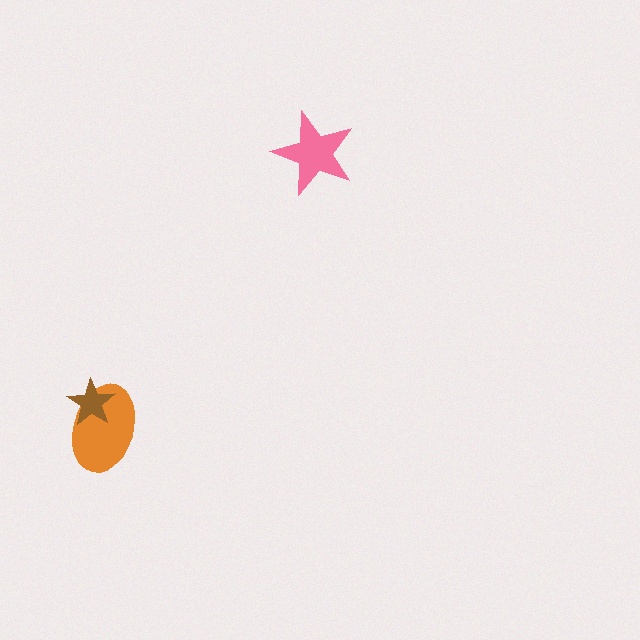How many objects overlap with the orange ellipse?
1 object overlaps with the orange ellipse.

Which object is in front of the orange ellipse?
The brown star is in front of the orange ellipse.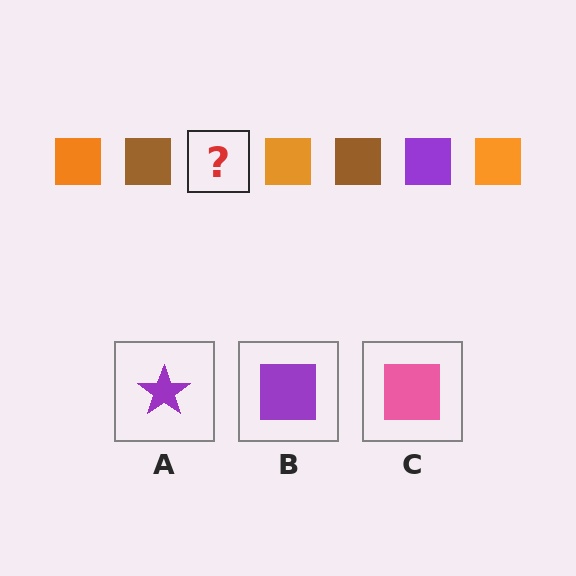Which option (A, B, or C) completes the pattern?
B.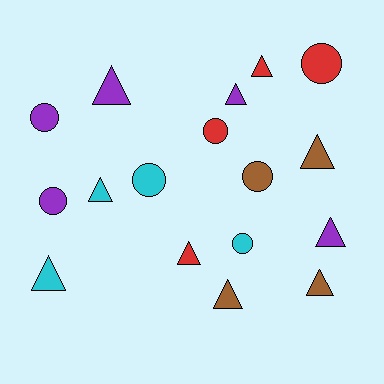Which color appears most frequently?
Purple, with 5 objects.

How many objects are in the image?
There are 17 objects.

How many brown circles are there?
There is 1 brown circle.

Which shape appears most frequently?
Triangle, with 10 objects.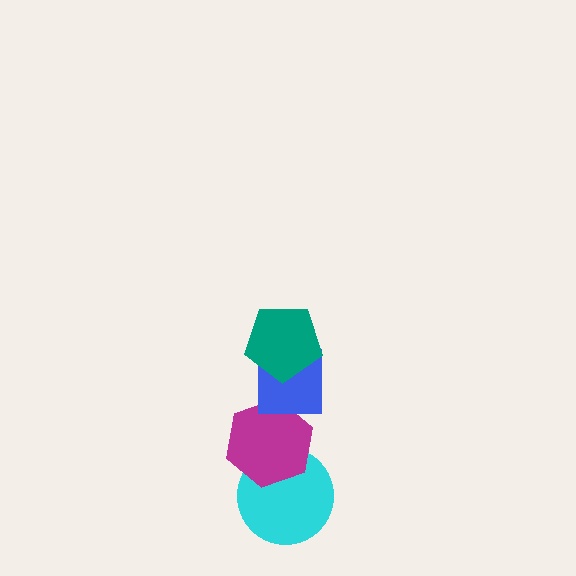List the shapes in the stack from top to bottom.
From top to bottom: the teal pentagon, the blue square, the magenta hexagon, the cyan circle.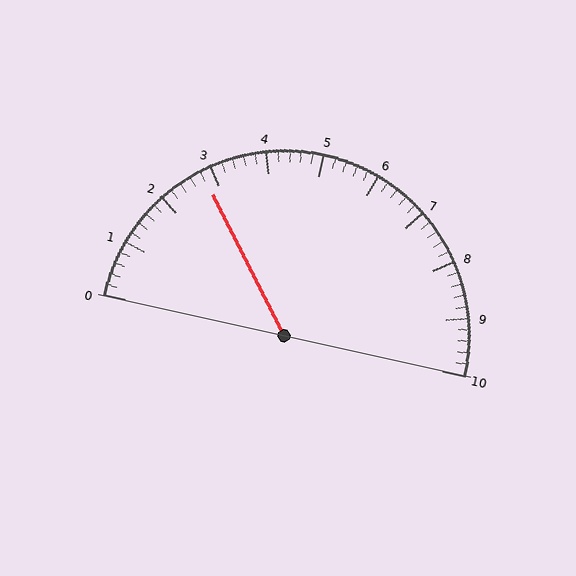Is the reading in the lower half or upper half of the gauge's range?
The reading is in the lower half of the range (0 to 10).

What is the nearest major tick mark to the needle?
The nearest major tick mark is 3.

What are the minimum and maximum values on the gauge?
The gauge ranges from 0 to 10.